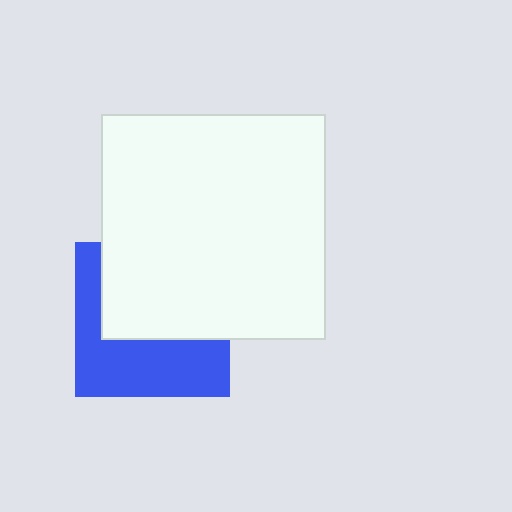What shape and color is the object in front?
The object in front is a white square.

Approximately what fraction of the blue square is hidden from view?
Roughly 52% of the blue square is hidden behind the white square.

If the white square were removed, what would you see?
You would see the complete blue square.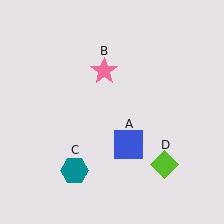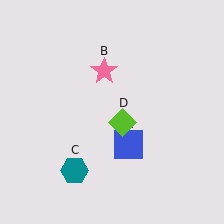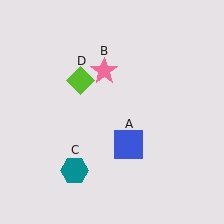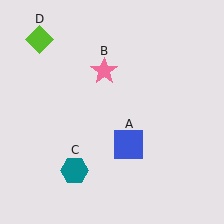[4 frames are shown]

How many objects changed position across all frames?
1 object changed position: lime diamond (object D).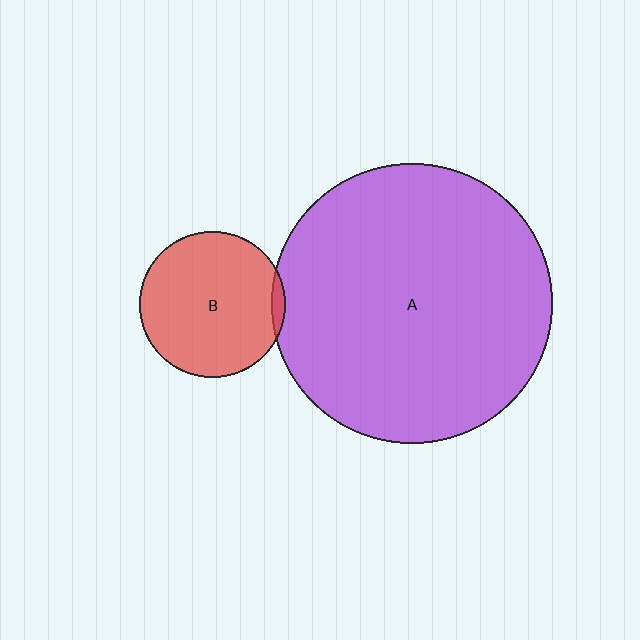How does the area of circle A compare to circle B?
Approximately 3.7 times.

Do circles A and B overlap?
Yes.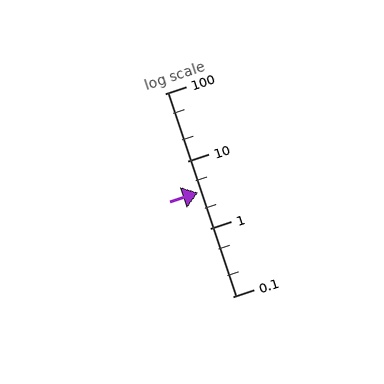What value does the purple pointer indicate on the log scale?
The pointer indicates approximately 3.4.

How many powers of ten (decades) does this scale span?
The scale spans 3 decades, from 0.1 to 100.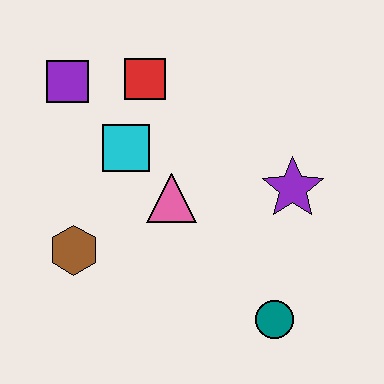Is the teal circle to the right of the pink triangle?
Yes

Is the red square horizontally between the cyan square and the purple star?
Yes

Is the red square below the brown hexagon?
No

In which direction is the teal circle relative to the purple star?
The teal circle is below the purple star.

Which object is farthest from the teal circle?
The purple square is farthest from the teal circle.